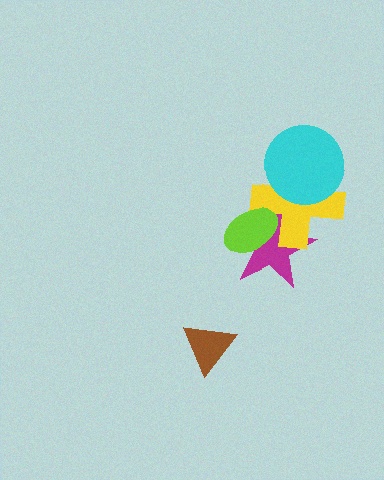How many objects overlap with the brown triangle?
0 objects overlap with the brown triangle.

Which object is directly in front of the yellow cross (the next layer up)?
The lime ellipse is directly in front of the yellow cross.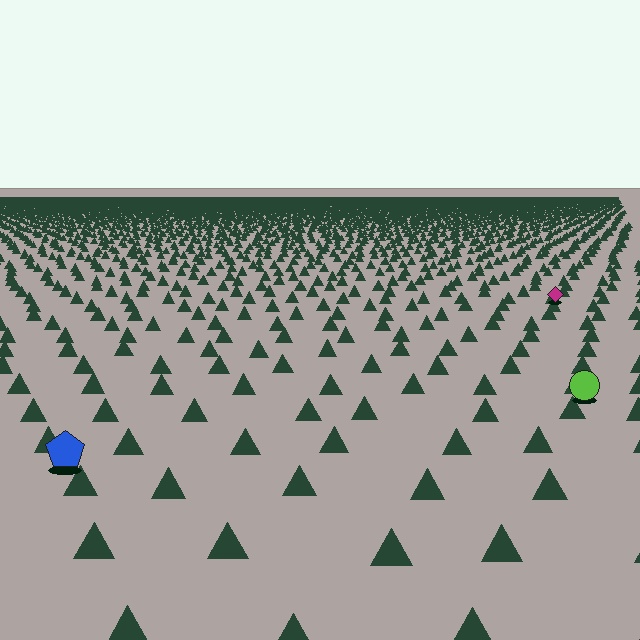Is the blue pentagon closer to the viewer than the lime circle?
Yes. The blue pentagon is closer — you can tell from the texture gradient: the ground texture is coarser near it.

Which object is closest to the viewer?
The blue pentagon is closest. The texture marks near it are larger and more spread out.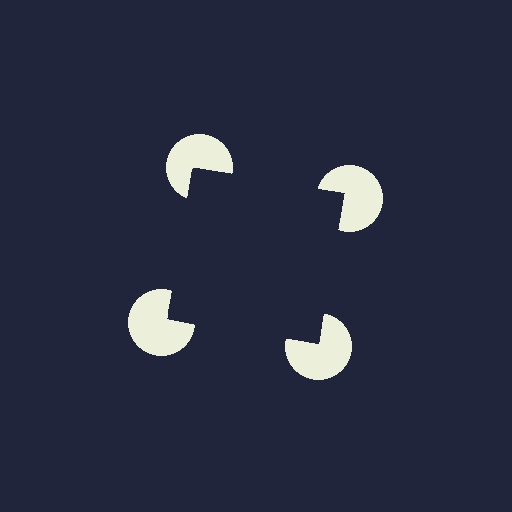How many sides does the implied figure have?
4 sides.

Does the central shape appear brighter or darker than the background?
It typically appears slightly darker than the background, even though no actual brightness change is drawn.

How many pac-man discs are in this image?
There are 4 — one at each vertex of the illusory square.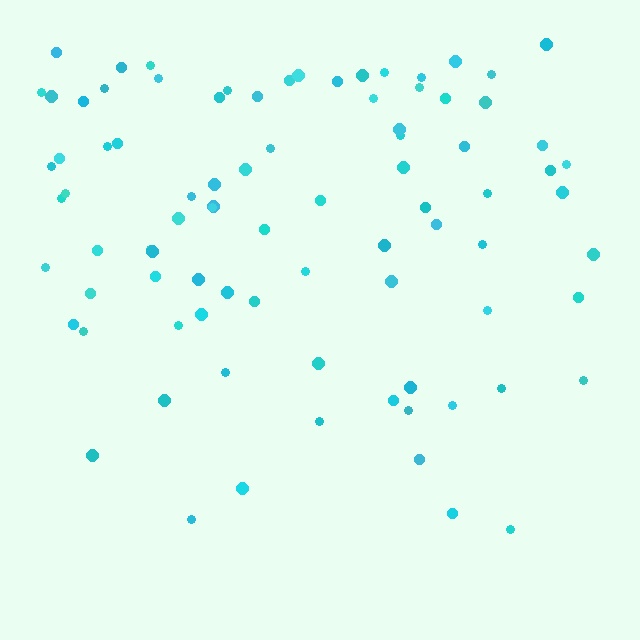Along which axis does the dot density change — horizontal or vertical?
Vertical.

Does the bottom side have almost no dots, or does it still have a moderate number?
Still a moderate number, just noticeably fewer than the top.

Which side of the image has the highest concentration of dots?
The top.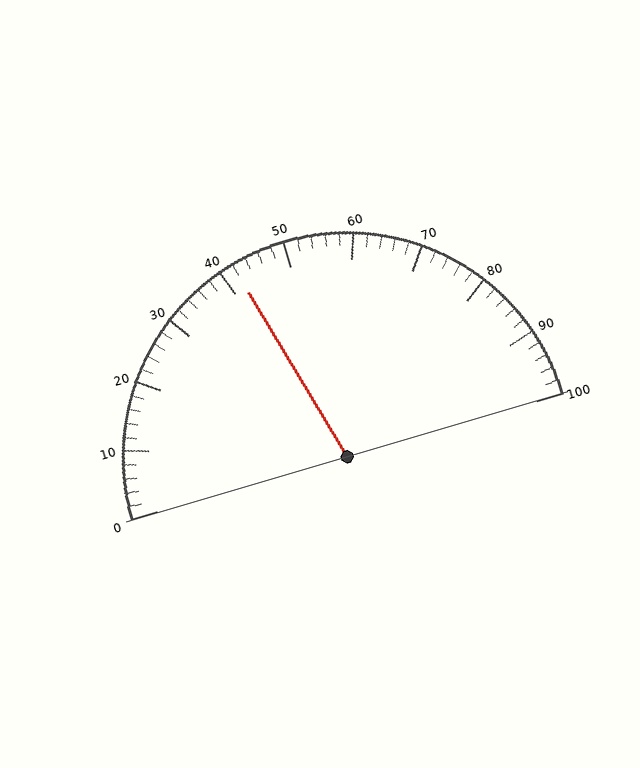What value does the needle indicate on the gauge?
The needle indicates approximately 42.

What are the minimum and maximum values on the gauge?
The gauge ranges from 0 to 100.